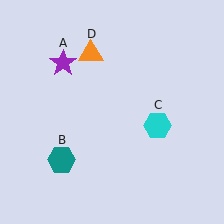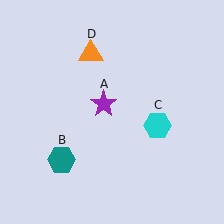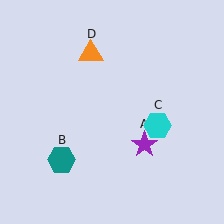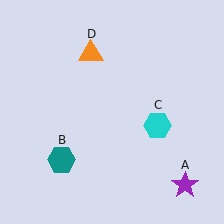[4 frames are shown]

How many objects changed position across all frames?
1 object changed position: purple star (object A).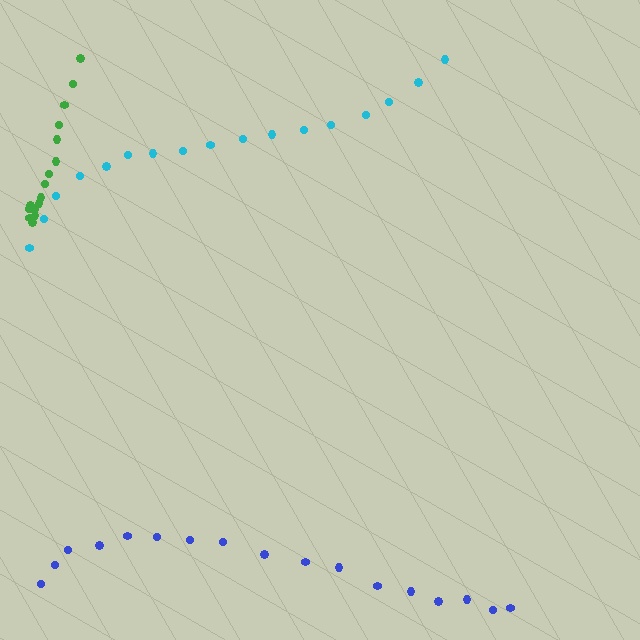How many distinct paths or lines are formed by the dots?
There are 3 distinct paths.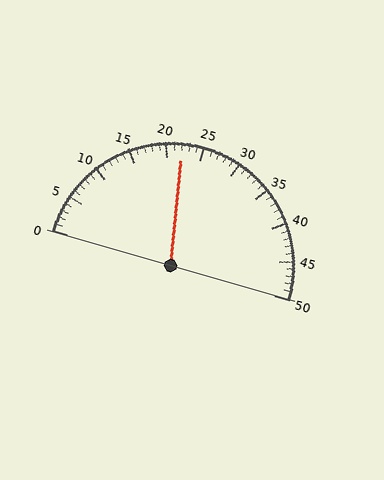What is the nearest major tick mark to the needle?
The nearest major tick mark is 20.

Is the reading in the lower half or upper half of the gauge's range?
The reading is in the lower half of the range (0 to 50).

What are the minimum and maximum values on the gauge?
The gauge ranges from 0 to 50.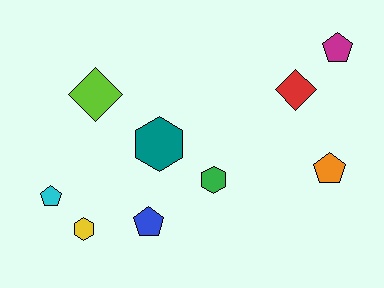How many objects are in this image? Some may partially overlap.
There are 9 objects.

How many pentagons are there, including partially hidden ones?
There are 4 pentagons.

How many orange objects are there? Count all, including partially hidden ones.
There is 1 orange object.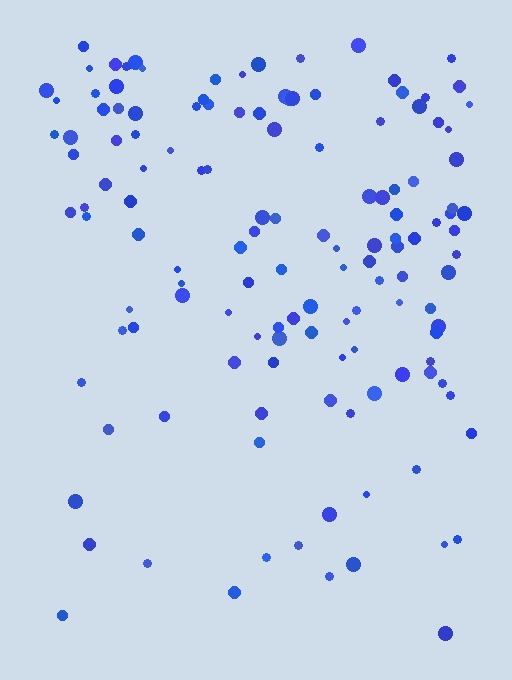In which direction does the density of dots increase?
From bottom to top, with the top side densest.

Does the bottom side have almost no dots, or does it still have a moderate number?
Still a moderate number, just noticeably fewer than the top.